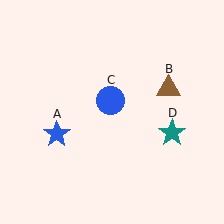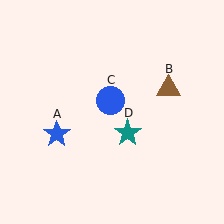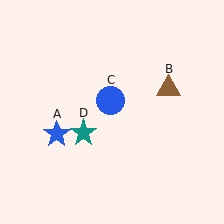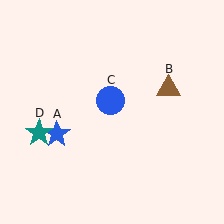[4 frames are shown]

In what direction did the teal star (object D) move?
The teal star (object D) moved left.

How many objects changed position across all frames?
1 object changed position: teal star (object D).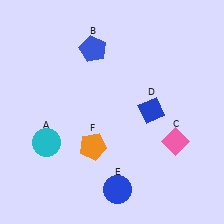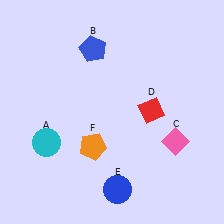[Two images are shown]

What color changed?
The diamond (D) changed from blue in Image 1 to red in Image 2.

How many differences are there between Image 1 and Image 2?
There is 1 difference between the two images.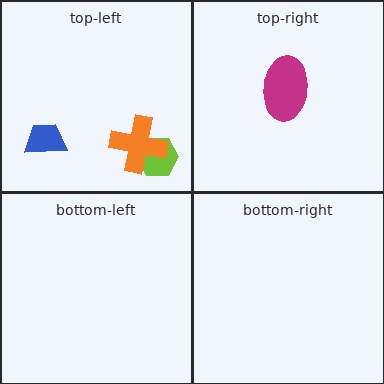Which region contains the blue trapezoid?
The top-left region.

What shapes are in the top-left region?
The lime hexagon, the orange cross, the blue trapezoid.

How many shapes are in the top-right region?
1.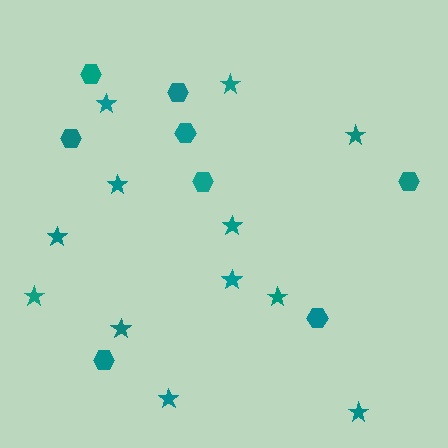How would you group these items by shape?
There are 2 groups: one group of stars (12) and one group of hexagons (8).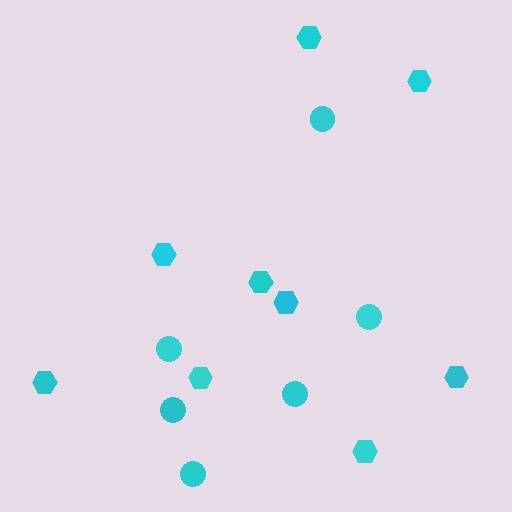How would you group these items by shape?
There are 2 groups: one group of hexagons (9) and one group of circles (6).